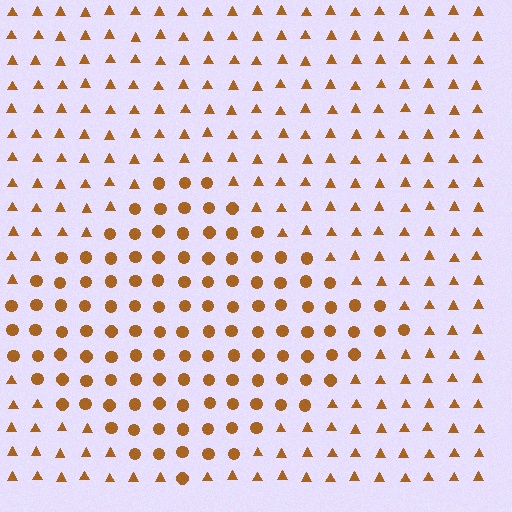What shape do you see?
I see a diamond.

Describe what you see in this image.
The image is filled with small brown elements arranged in a uniform grid. A diamond-shaped region contains circles, while the surrounding area contains triangles. The boundary is defined purely by the change in element shape.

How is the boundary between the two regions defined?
The boundary is defined by a change in element shape: circles inside vs. triangles outside. All elements share the same color and spacing.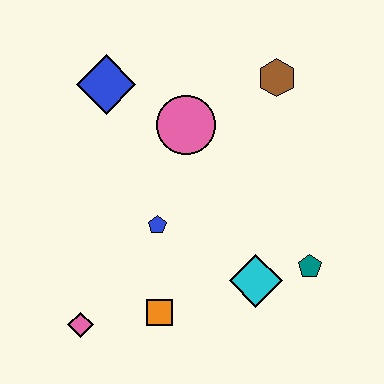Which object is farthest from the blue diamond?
The teal pentagon is farthest from the blue diamond.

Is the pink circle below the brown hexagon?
Yes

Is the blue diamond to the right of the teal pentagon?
No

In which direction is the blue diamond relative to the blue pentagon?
The blue diamond is above the blue pentagon.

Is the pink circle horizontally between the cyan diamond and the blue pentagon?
Yes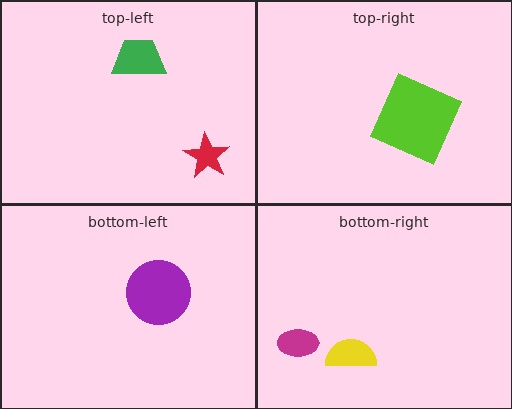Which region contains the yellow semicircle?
The bottom-right region.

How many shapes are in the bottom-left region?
1.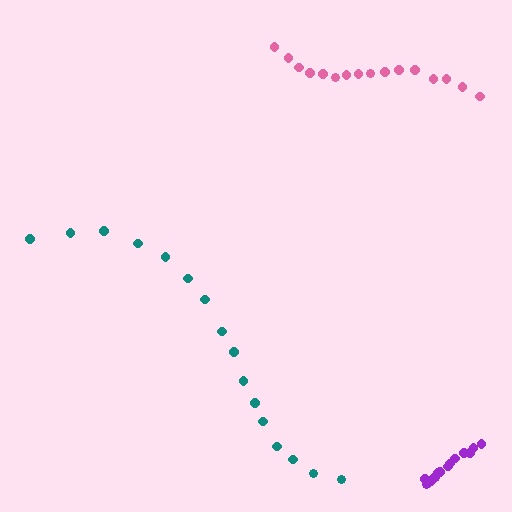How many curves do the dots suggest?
There are 3 distinct paths.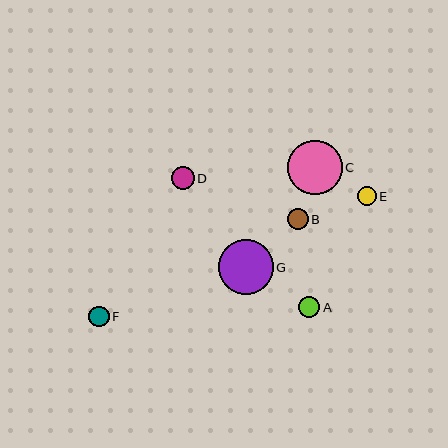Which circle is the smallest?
Circle E is the smallest with a size of approximately 19 pixels.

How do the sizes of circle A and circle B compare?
Circle A and circle B are approximately the same size.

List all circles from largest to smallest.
From largest to smallest: G, C, D, A, B, F, E.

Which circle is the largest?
Circle G is the largest with a size of approximately 54 pixels.